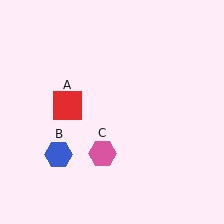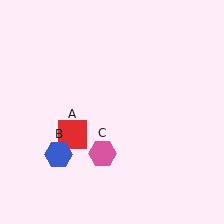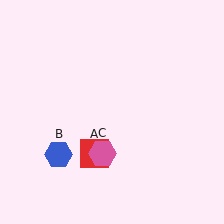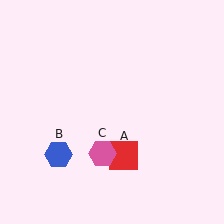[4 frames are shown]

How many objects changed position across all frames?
1 object changed position: red square (object A).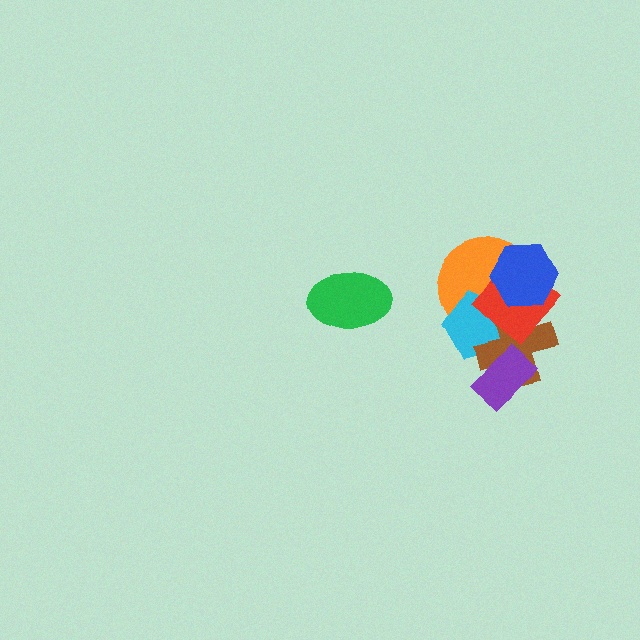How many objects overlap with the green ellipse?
0 objects overlap with the green ellipse.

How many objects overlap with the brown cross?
4 objects overlap with the brown cross.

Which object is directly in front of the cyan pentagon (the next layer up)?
The brown cross is directly in front of the cyan pentagon.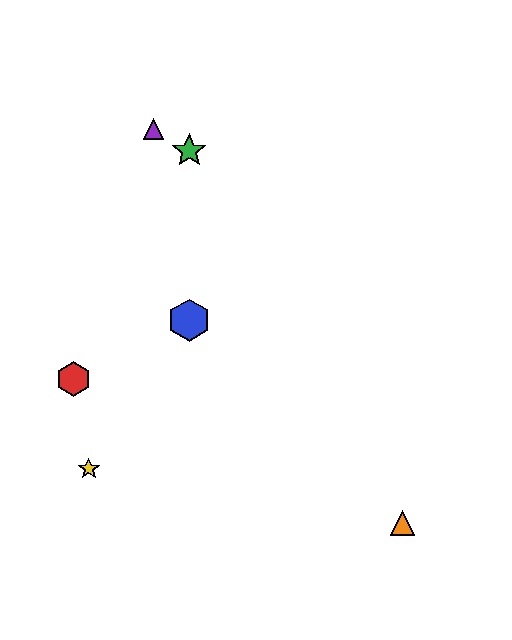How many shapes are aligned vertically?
2 shapes (the blue hexagon, the green star) are aligned vertically.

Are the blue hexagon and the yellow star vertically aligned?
No, the blue hexagon is at x≈189 and the yellow star is at x≈89.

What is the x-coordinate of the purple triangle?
The purple triangle is at x≈153.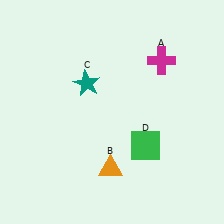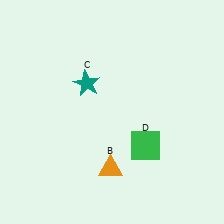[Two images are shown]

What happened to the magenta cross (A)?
The magenta cross (A) was removed in Image 2. It was in the top-right area of Image 1.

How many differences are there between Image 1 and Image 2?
There is 1 difference between the two images.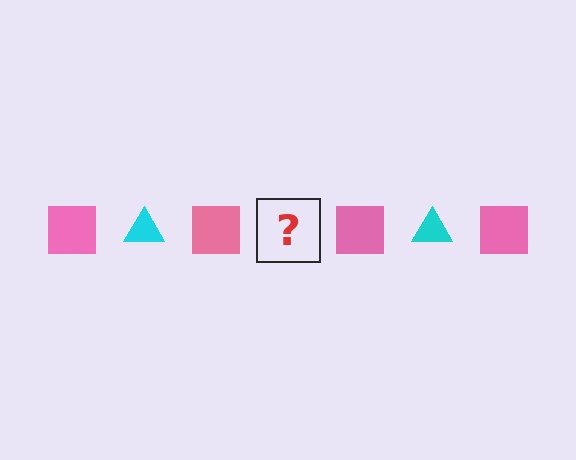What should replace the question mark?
The question mark should be replaced with a cyan triangle.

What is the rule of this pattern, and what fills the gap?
The rule is that the pattern alternates between pink square and cyan triangle. The gap should be filled with a cyan triangle.